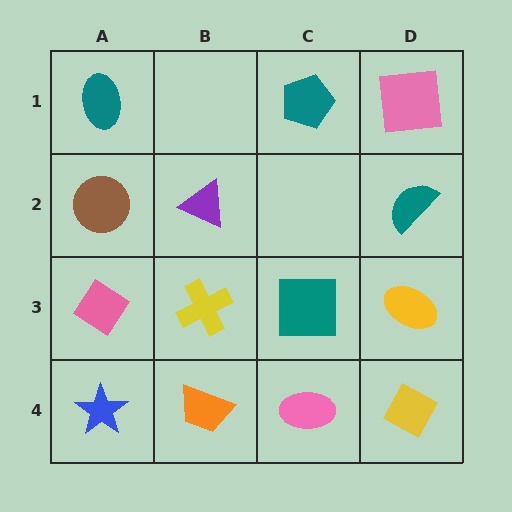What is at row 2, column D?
A teal semicircle.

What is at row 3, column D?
A yellow ellipse.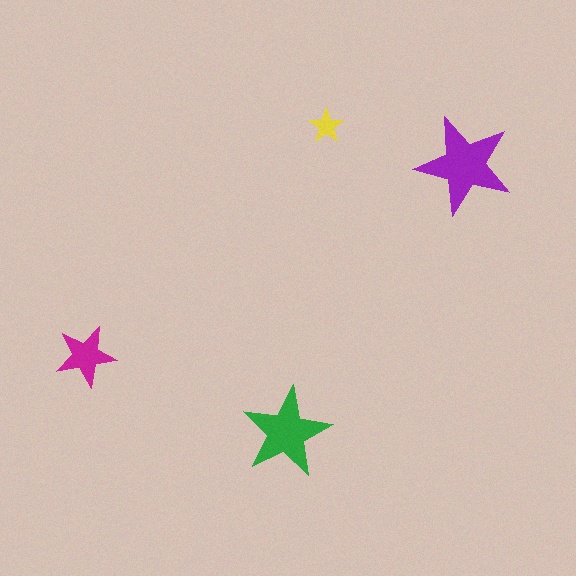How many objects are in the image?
There are 4 objects in the image.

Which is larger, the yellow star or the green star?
The green one.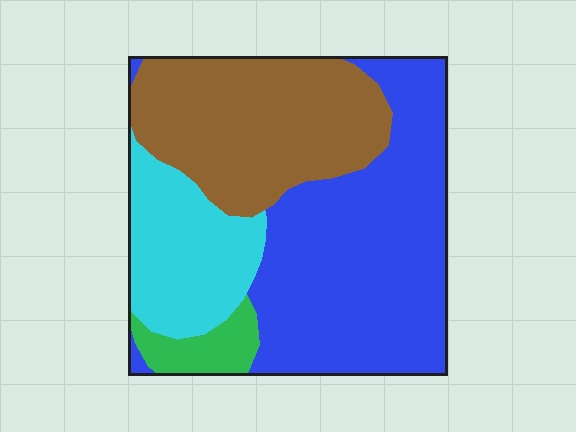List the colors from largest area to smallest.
From largest to smallest: blue, brown, cyan, green.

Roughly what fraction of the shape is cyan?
Cyan covers around 20% of the shape.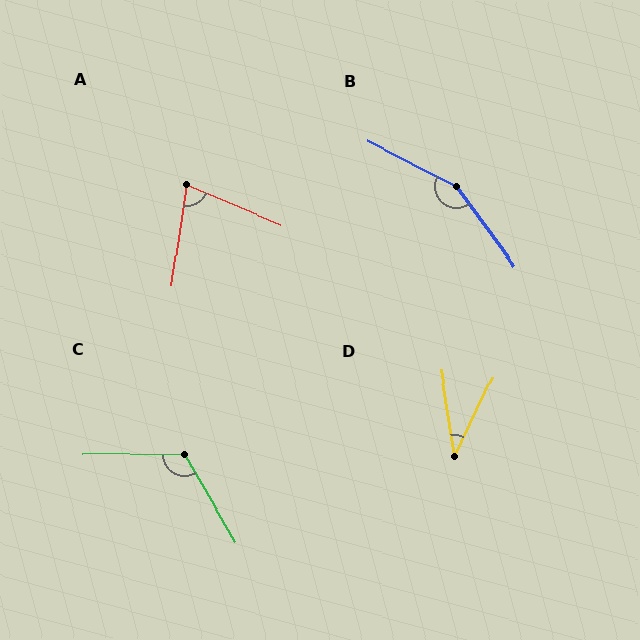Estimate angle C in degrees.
Approximately 120 degrees.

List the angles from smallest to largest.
D (34°), A (75°), C (120°), B (153°).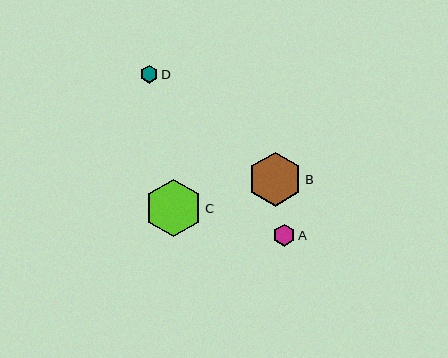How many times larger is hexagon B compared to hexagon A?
Hexagon B is approximately 2.4 times the size of hexagon A.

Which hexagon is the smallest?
Hexagon D is the smallest with a size of approximately 18 pixels.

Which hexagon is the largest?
Hexagon C is the largest with a size of approximately 57 pixels.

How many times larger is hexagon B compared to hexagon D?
Hexagon B is approximately 3.0 times the size of hexagon D.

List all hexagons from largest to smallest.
From largest to smallest: C, B, A, D.